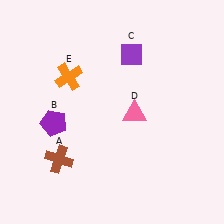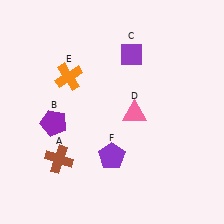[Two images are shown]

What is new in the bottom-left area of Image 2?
A purple pentagon (F) was added in the bottom-left area of Image 2.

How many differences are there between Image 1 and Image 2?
There is 1 difference between the two images.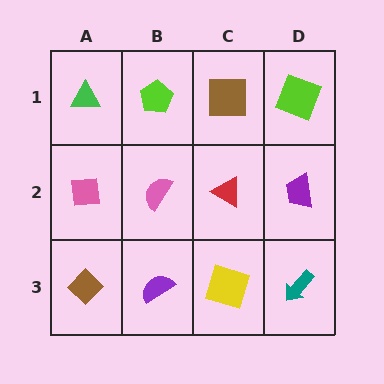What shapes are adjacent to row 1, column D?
A purple trapezoid (row 2, column D), a brown square (row 1, column C).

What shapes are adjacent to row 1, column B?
A pink semicircle (row 2, column B), a green triangle (row 1, column A), a brown square (row 1, column C).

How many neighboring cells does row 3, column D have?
2.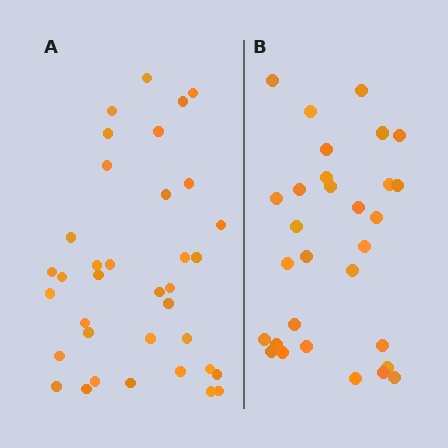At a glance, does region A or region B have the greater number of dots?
Region A (the left region) has more dots.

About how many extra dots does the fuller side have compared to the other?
Region A has about 6 more dots than region B.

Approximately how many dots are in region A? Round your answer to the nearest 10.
About 40 dots. (The exact count is 36, which rounds to 40.)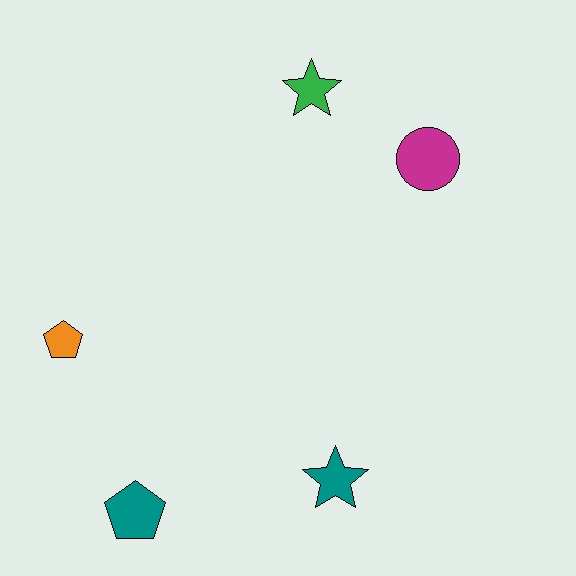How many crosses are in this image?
There are no crosses.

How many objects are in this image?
There are 5 objects.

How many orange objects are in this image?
There is 1 orange object.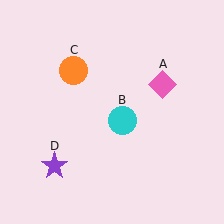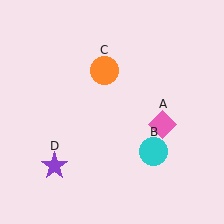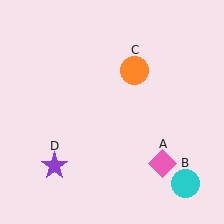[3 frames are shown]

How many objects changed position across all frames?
3 objects changed position: pink diamond (object A), cyan circle (object B), orange circle (object C).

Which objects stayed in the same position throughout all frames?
Purple star (object D) remained stationary.